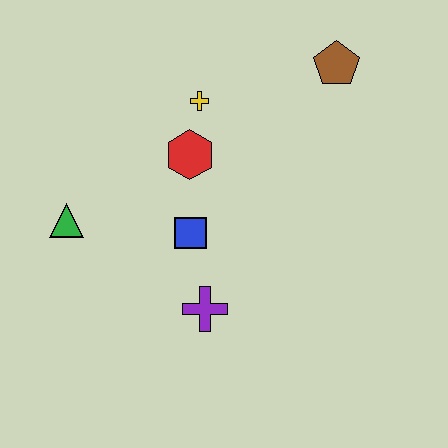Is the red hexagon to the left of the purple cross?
Yes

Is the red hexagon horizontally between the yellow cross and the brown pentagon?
No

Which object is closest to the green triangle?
The blue square is closest to the green triangle.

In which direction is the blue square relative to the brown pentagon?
The blue square is below the brown pentagon.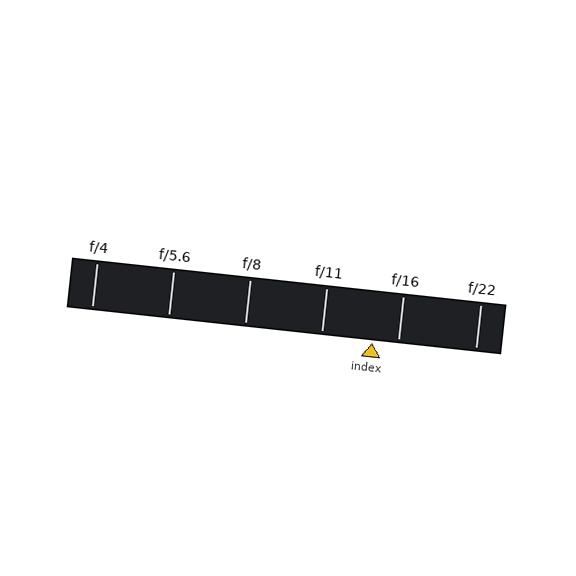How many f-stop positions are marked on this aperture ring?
There are 6 f-stop positions marked.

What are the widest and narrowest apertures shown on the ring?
The widest aperture shown is f/4 and the narrowest is f/22.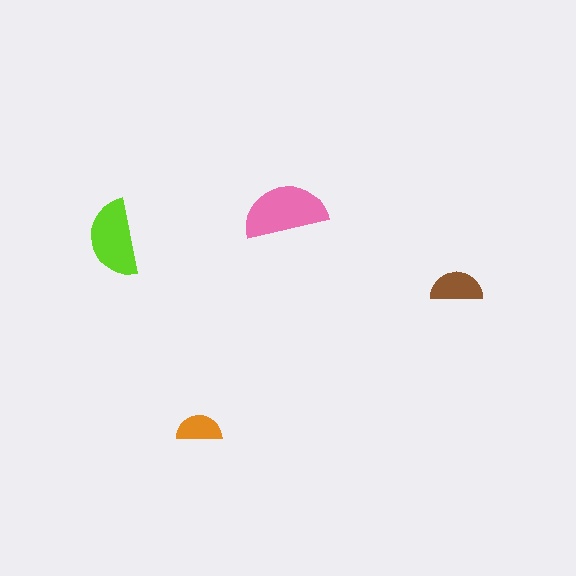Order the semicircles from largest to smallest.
the pink one, the lime one, the brown one, the orange one.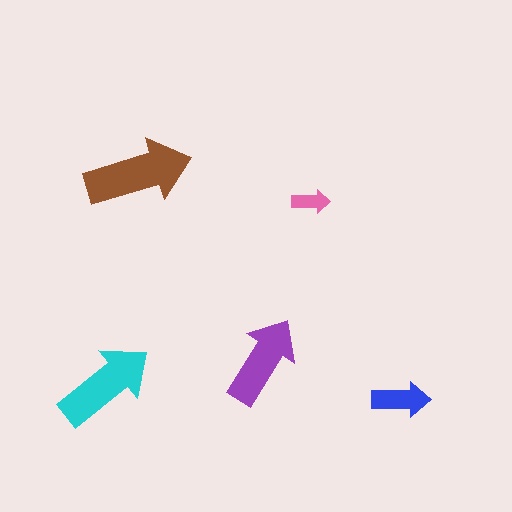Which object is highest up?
The brown arrow is topmost.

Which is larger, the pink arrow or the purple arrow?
The purple one.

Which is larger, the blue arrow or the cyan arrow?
The cyan one.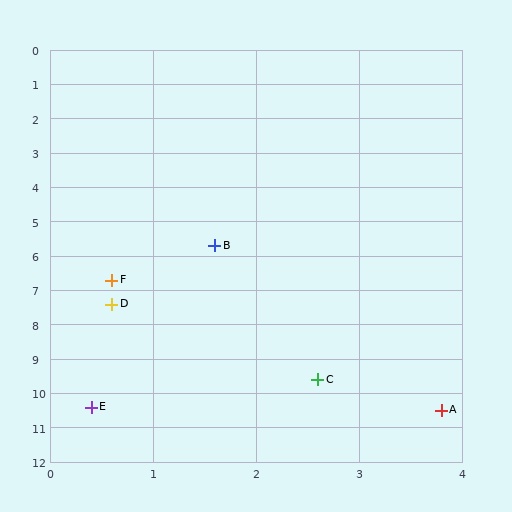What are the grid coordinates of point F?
Point F is at approximately (0.6, 6.7).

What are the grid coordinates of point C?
Point C is at approximately (2.6, 9.6).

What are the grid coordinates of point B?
Point B is at approximately (1.6, 5.7).